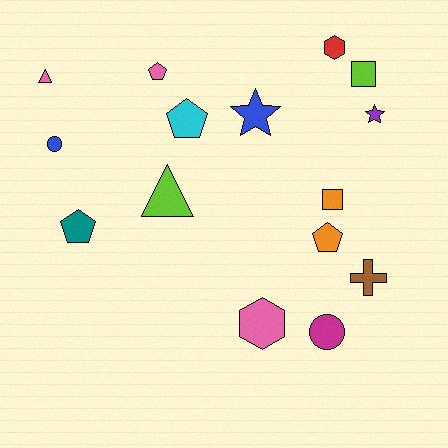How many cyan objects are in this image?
There is 1 cyan object.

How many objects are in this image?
There are 15 objects.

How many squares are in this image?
There are 2 squares.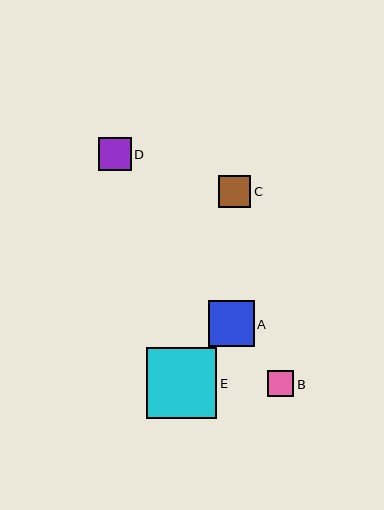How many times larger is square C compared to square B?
Square C is approximately 1.2 times the size of square B.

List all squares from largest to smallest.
From largest to smallest: E, A, D, C, B.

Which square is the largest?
Square E is the largest with a size of approximately 71 pixels.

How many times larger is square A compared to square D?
Square A is approximately 1.4 times the size of square D.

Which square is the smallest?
Square B is the smallest with a size of approximately 26 pixels.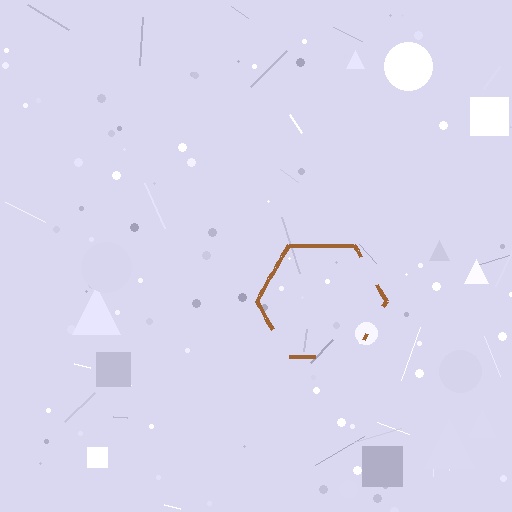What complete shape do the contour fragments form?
The contour fragments form a hexagon.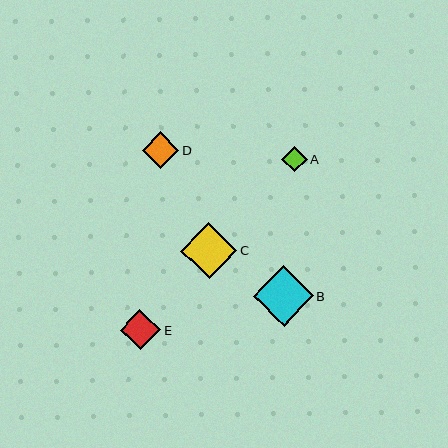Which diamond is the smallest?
Diamond A is the smallest with a size of approximately 26 pixels.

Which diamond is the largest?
Diamond B is the largest with a size of approximately 60 pixels.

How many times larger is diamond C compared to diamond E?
Diamond C is approximately 1.4 times the size of diamond E.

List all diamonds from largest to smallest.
From largest to smallest: B, C, E, D, A.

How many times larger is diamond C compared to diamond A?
Diamond C is approximately 2.2 times the size of diamond A.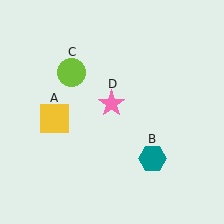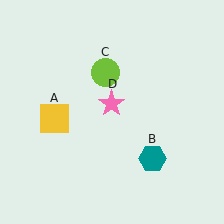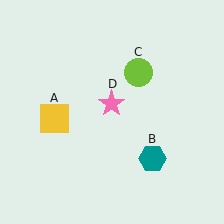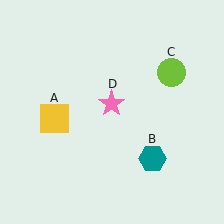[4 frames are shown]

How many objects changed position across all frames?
1 object changed position: lime circle (object C).